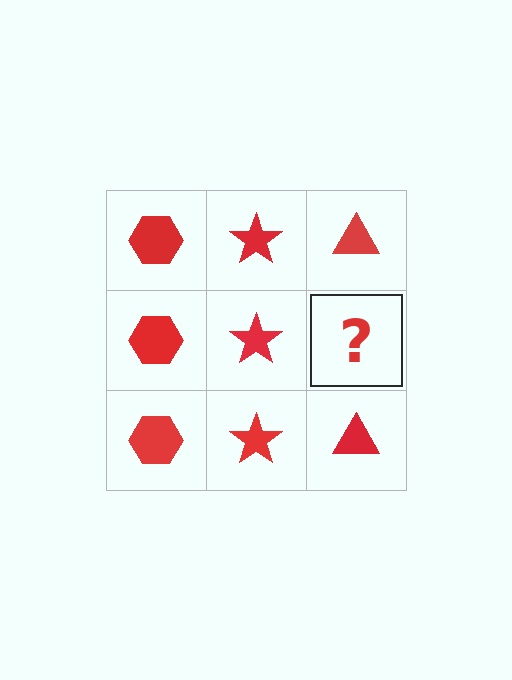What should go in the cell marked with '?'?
The missing cell should contain a red triangle.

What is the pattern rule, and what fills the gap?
The rule is that each column has a consistent shape. The gap should be filled with a red triangle.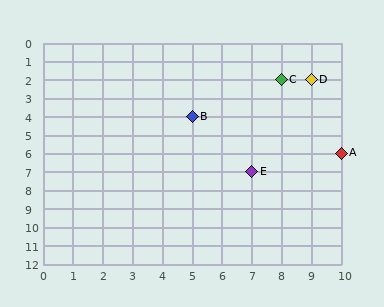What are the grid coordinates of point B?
Point B is at grid coordinates (5, 4).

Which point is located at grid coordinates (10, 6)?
Point A is at (10, 6).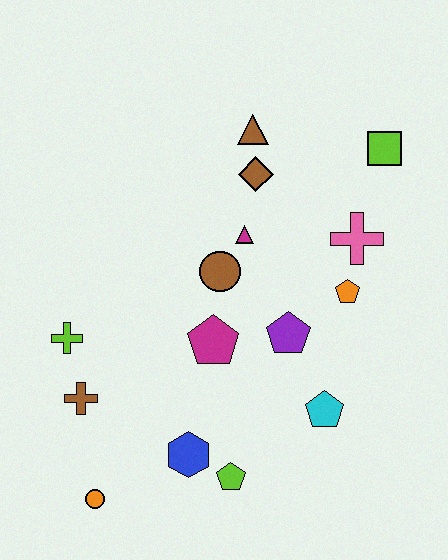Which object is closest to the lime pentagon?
The blue hexagon is closest to the lime pentagon.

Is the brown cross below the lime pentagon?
No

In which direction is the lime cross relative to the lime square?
The lime cross is to the left of the lime square.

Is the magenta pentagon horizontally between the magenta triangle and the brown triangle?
No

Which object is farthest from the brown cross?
The lime square is farthest from the brown cross.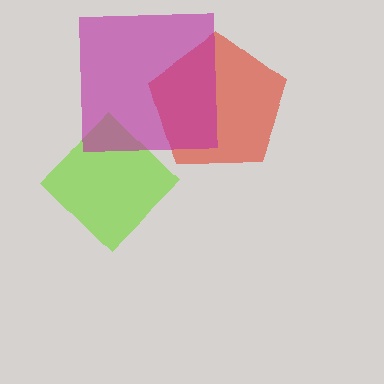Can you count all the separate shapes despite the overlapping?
Yes, there are 3 separate shapes.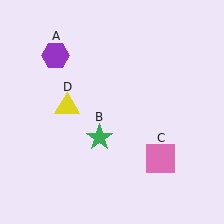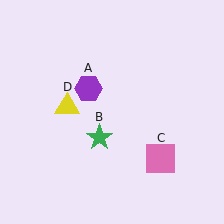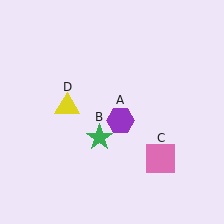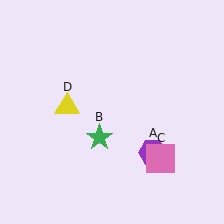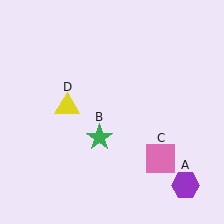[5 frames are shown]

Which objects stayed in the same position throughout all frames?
Green star (object B) and pink square (object C) and yellow triangle (object D) remained stationary.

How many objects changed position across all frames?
1 object changed position: purple hexagon (object A).